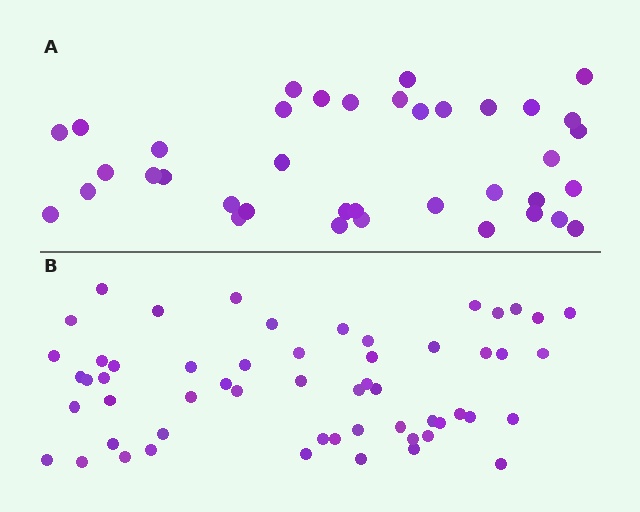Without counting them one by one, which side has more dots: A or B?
Region B (the bottom region) has more dots.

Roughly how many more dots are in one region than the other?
Region B has approximately 20 more dots than region A.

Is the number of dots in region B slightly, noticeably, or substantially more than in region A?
Region B has substantially more. The ratio is roughly 1.5 to 1.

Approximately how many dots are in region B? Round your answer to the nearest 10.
About 60 dots. (The exact count is 56, which rounds to 60.)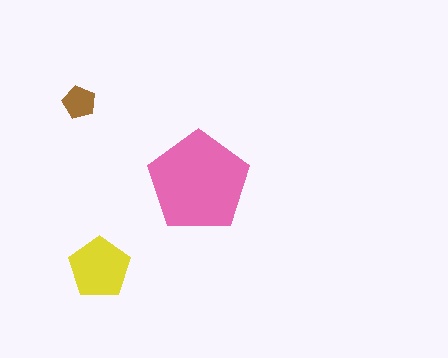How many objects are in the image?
There are 3 objects in the image.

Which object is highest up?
The brown pentagon is topmost.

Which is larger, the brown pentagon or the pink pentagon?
The pink one.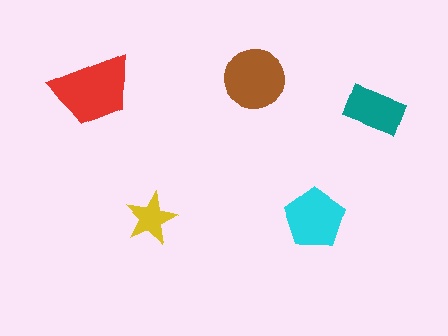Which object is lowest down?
The yellow star is bottommost.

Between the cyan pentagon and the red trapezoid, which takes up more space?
The red trapezoid.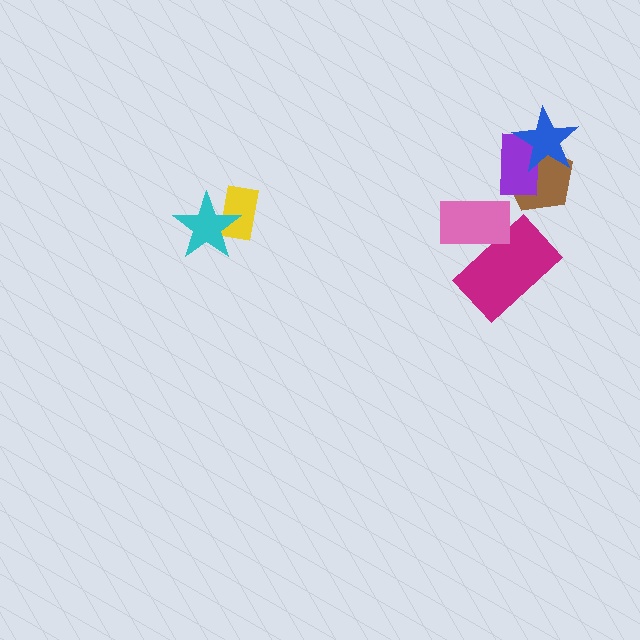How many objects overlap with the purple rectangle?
2 objects overlap with the purple rectangle.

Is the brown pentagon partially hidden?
Yes, it is partially covered by another shape.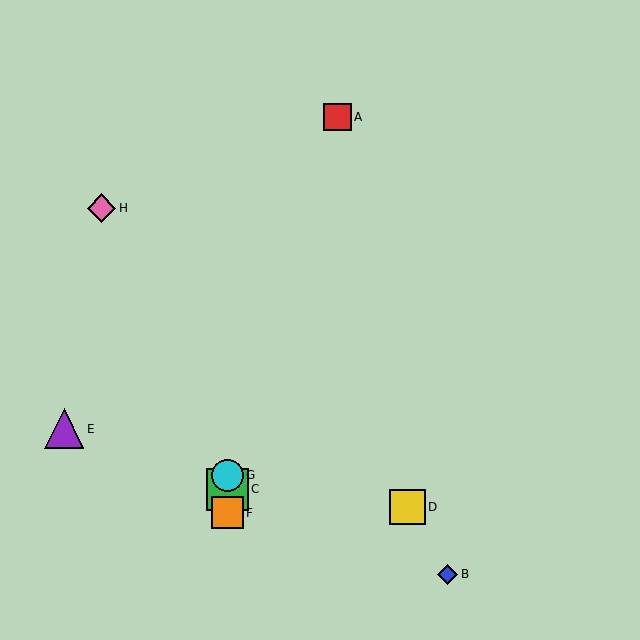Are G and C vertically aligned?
Yes, both are at x≈227.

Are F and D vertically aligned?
No, F is at x≈227 and D is at x≈407.